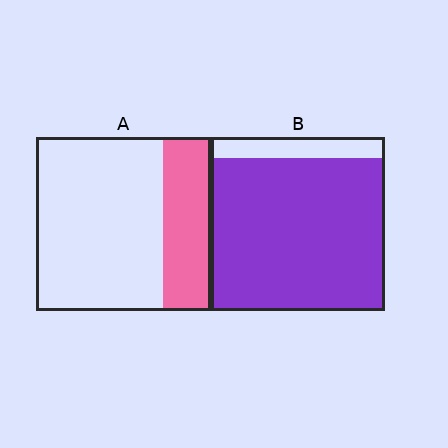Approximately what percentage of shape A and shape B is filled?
A is approximately 25% and B is approximately 90%.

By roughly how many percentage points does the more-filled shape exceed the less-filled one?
By roughly 60 percentage points (B over A).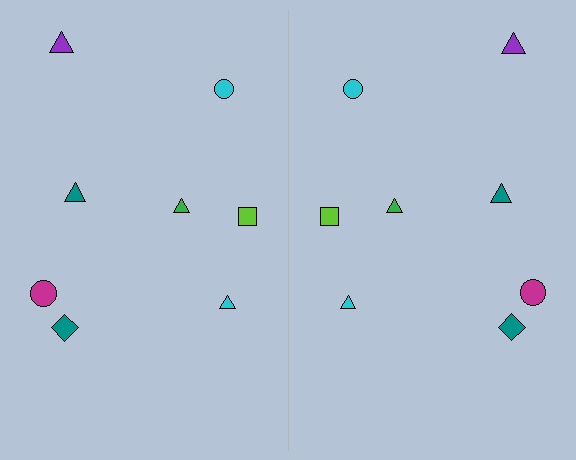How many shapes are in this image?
There are 16 shapes in this image.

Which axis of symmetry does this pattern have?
The pattern has a vertical axis of symmetry running through the center of the image.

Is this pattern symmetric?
Yes, this pattern has bilateral (reflection) symmetry.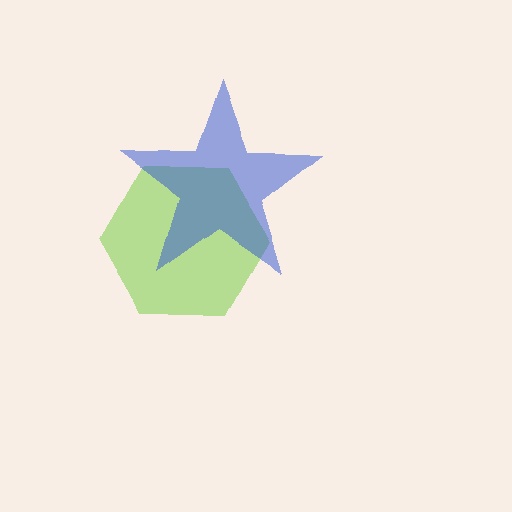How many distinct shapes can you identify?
There are 2 distinct shapes: a lime hexagon, a blue star.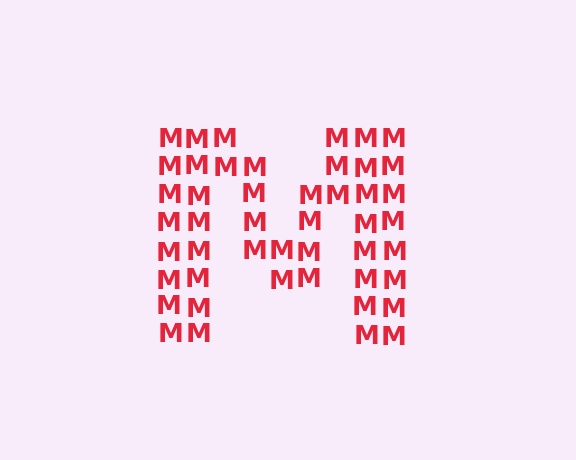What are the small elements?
The small elements are letter M's.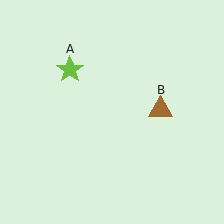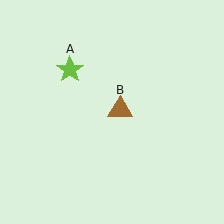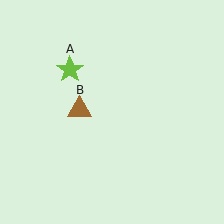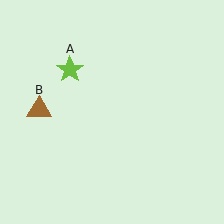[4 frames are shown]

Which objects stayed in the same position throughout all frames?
Lime star (object A) remained stationary.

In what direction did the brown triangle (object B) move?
The brown triangle (object B) moved left.